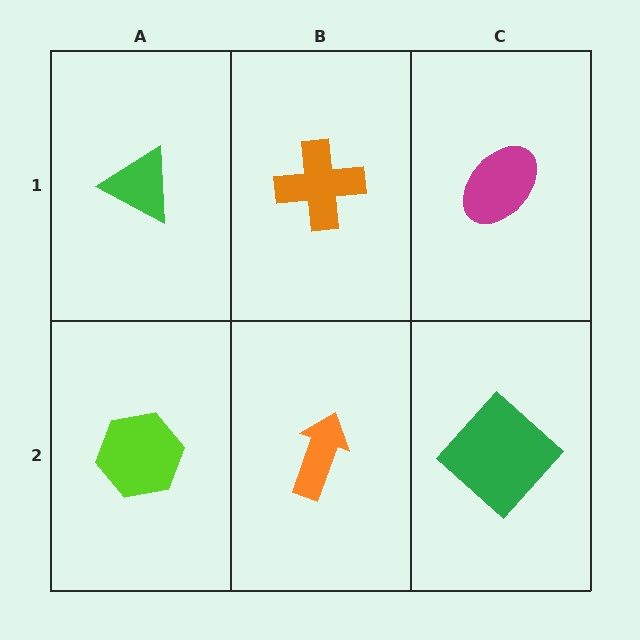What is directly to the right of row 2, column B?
A green diamond.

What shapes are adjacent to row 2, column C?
A magenta ellipse (row 1, column C), an orange arrow (row 2, column B).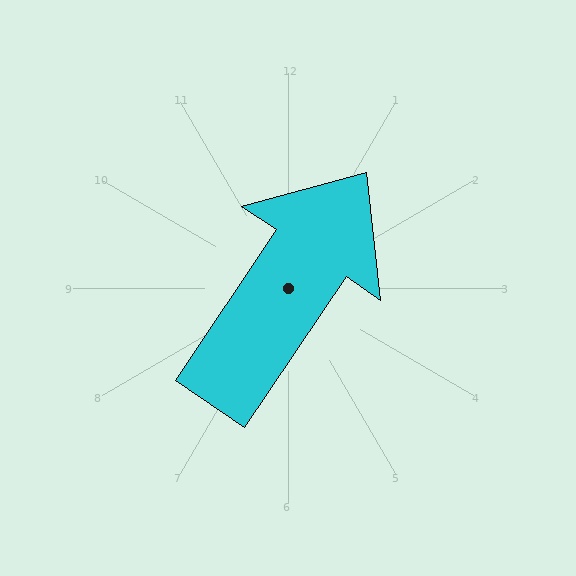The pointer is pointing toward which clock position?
Roughly 1 o'clock.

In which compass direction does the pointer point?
Northeast.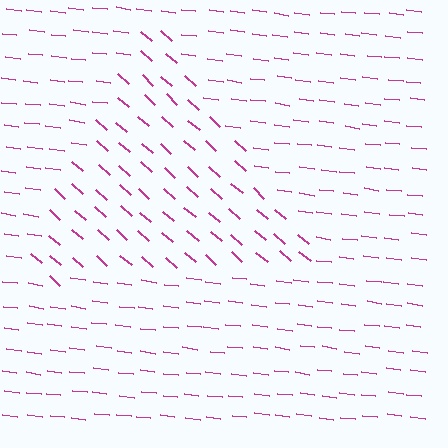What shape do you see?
I see a triangle.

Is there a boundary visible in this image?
Yes, there is a texture boundary formed by a change in line orientation.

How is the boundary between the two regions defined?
The boundary is defined purely by a change in line orientation (approximately 35 degrees difference). All lines are the same color and thickness.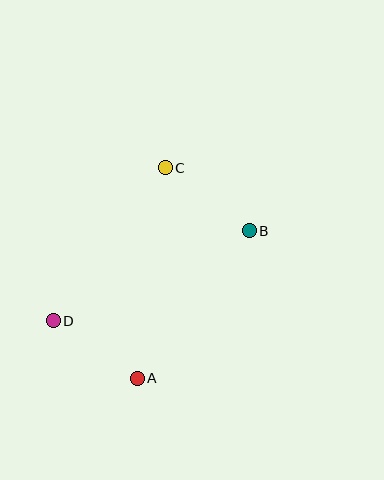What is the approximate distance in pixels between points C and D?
The distance between C and D is approximately 190 pixels.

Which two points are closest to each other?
Points A and D are closest to each other.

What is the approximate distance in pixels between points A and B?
The distance between A and B is approximately 185 pixels.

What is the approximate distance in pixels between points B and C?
The distance between B and C is approximately 105 pixels.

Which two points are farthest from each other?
Points B and D are farthest from each other.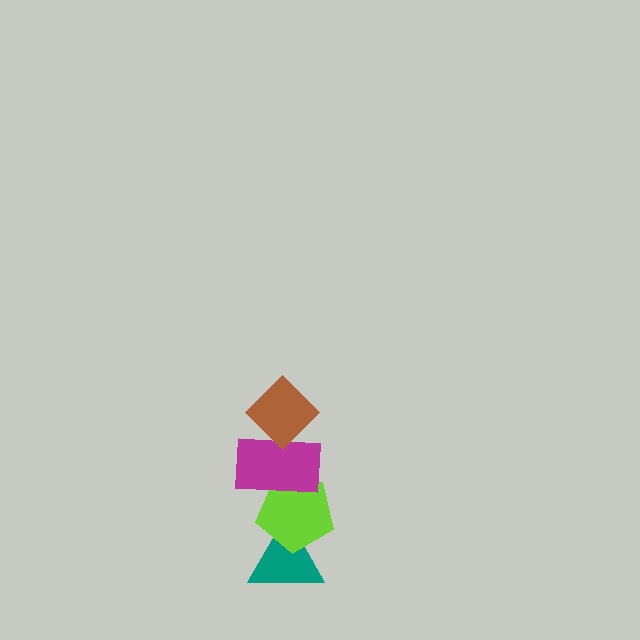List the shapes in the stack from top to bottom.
From top to bottom: the brown diamond, the magenta rectangle, the lime pentagon, the teal triangle.